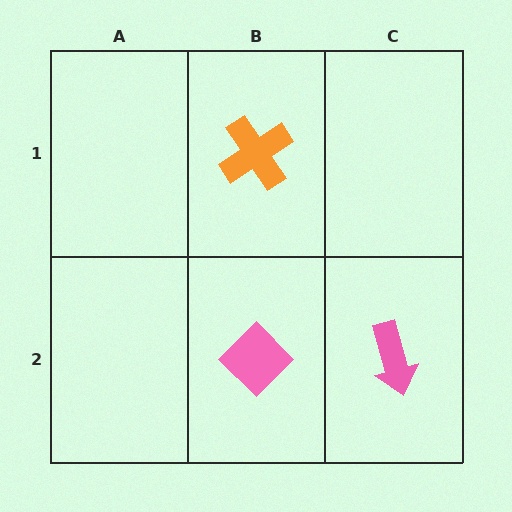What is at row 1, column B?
An orange cross.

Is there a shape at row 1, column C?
No, that cell is empty.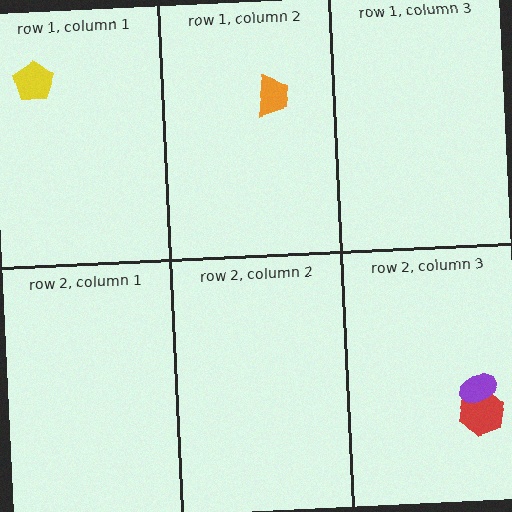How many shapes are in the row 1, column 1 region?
1.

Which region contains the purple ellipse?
The row 2, column 3 region.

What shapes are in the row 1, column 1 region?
The yellow pentagon.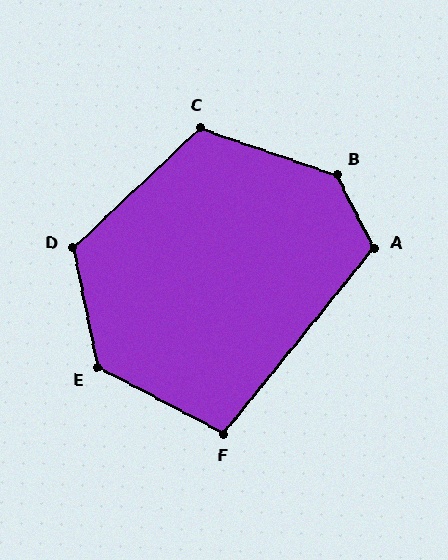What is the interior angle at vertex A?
Approximately 114 degrees (obtuse).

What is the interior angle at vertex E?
Approximately 129 degrees (obtuse).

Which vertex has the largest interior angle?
B, at approximately 136 degrees.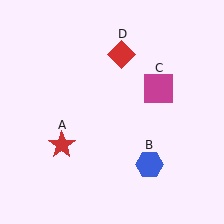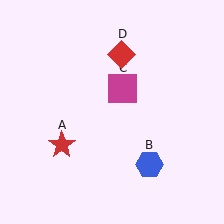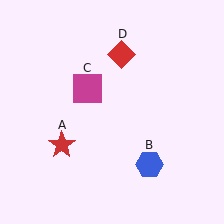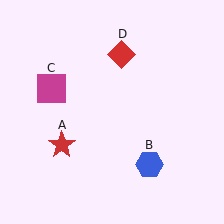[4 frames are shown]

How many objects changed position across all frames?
1 object changed position: magenta square (object C).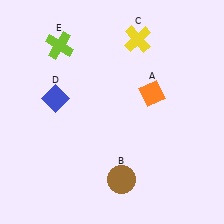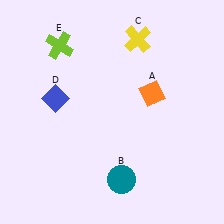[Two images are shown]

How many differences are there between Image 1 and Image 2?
There is 1 difference between the two images.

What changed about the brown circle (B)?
In Image 1, B is brown. In Image 2, it changed to teal.